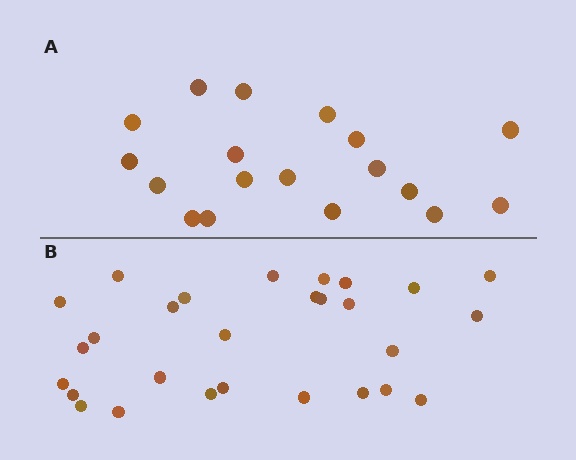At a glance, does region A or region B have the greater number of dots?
Region B (the bottom region) has more dots.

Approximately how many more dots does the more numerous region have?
Region B has roughly 10 or so more dots than region A.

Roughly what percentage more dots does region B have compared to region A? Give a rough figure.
About 55% more.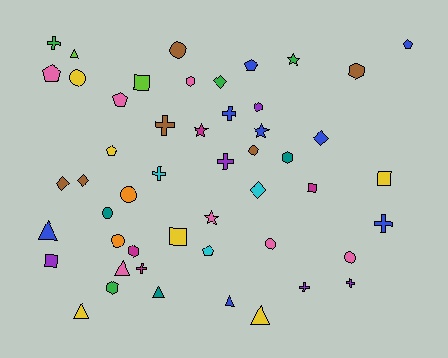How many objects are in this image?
There are 50 objects.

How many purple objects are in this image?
There are 5 purple objects.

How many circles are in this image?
There are 8 circles.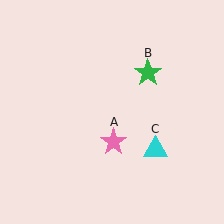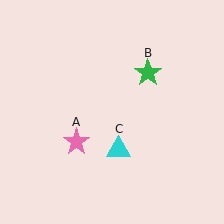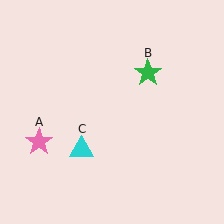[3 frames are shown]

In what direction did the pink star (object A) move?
The pink star (object A) moved left.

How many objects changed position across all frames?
2 objects changed position: pink star (object A), cyan triangle (object C).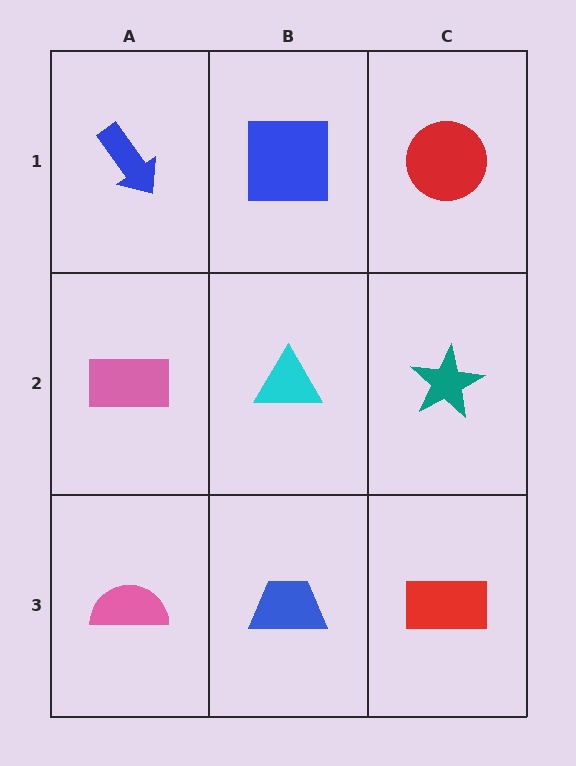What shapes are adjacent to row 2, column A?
A blue arrow (row 1, column A), a pink semicircle (row 3, column A), a cyan triangle (row 2, column B).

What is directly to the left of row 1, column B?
A blue arrow.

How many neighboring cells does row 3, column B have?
3.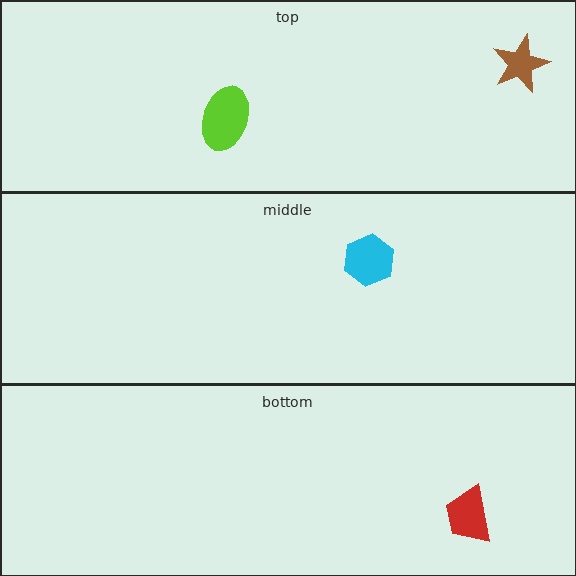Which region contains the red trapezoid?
The bottom region.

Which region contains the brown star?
The top region.